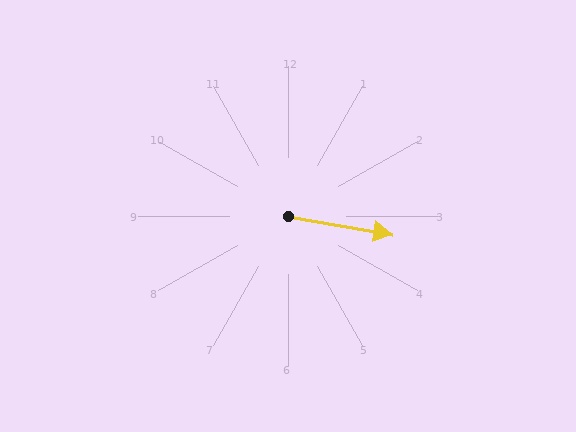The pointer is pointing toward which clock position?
Roughly 3 o'clock.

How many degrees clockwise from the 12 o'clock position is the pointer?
Approximately 100 degrees.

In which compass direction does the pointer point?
East.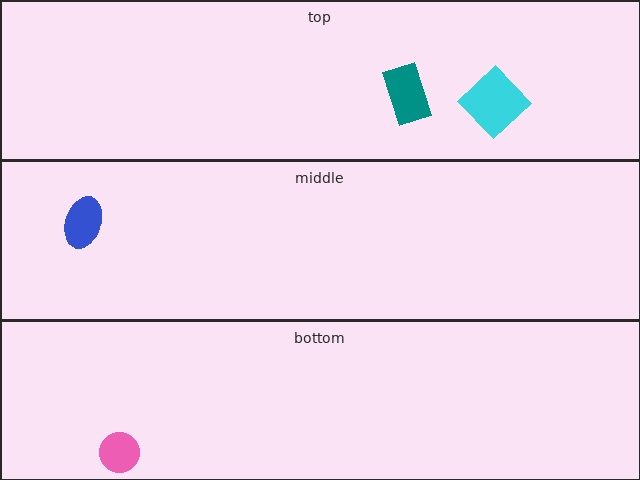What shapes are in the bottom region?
The pink circle.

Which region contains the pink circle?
The bottom region.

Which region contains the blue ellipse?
The middle region.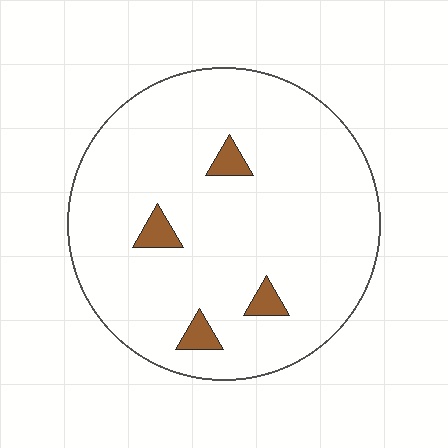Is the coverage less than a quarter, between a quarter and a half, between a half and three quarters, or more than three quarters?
Less than a quarter.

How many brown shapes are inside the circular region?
4.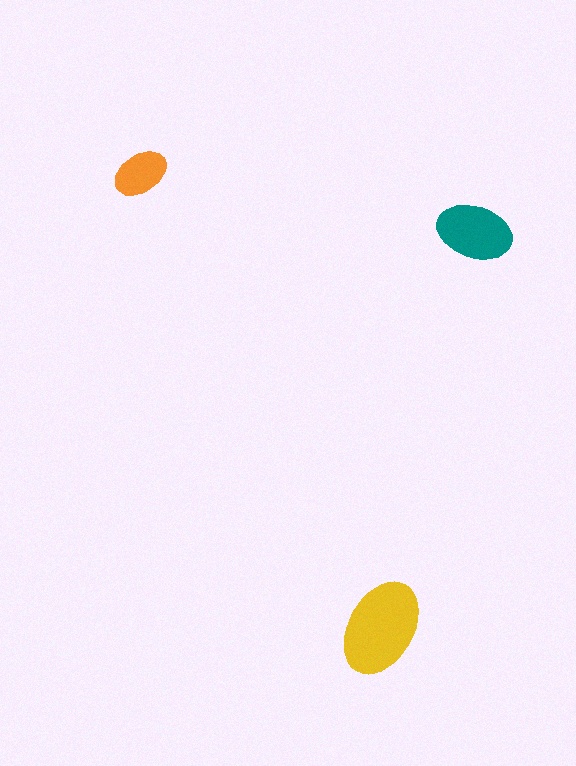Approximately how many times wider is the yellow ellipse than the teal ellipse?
About 1.5 times wider.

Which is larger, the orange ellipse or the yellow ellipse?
The yellow one.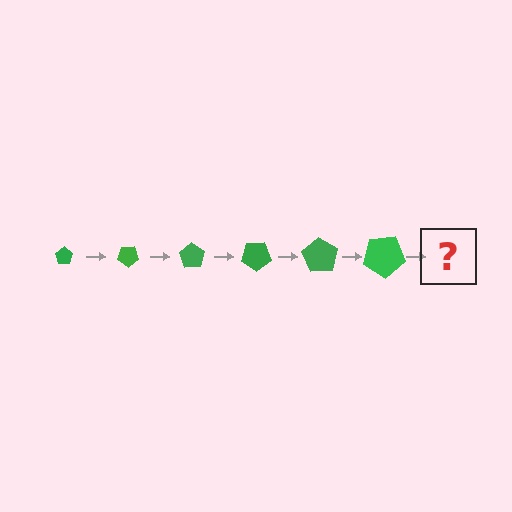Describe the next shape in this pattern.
It should be a pentagon, larger than the previous one and rotated 210 degrees from the start.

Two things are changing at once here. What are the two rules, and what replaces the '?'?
The two rules are that the pentagon grows larger each step and it rotates 35 degrees each step. The '?' should be a pentagon, larger than the previous one and rotated 210 degrees from the start.